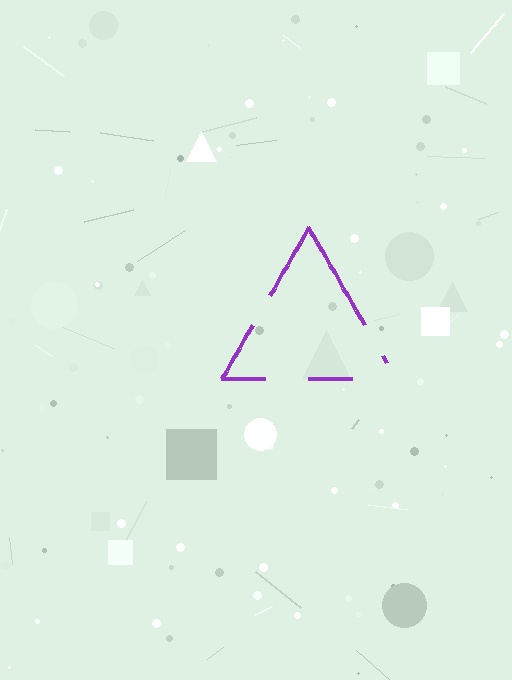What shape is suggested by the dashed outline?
The dashed outline suggests a triangle.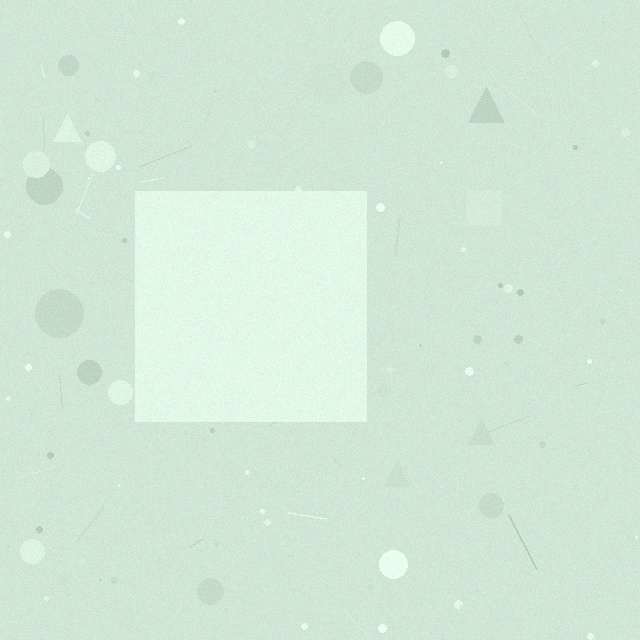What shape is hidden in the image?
A square is hidden in the image.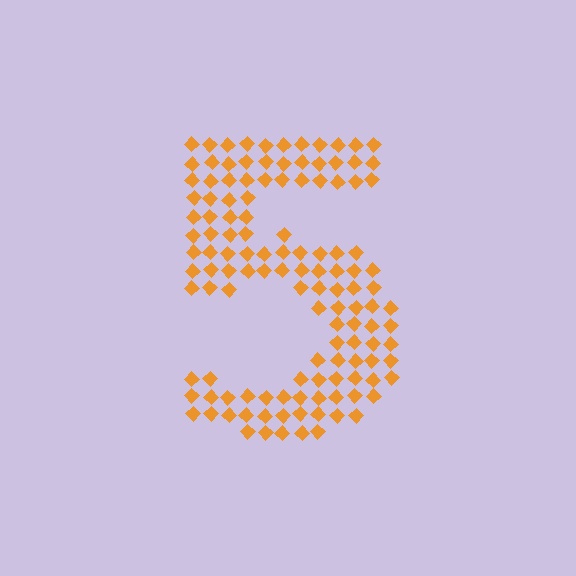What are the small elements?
The small elements are diamonds.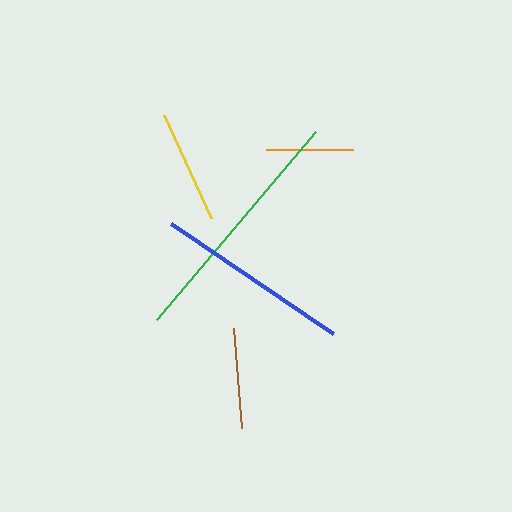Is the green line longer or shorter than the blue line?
The green line is longer than the blue line.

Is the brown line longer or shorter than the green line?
The green line is longer than the brown line.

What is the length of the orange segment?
The orange segment is approximately 87 pixels long.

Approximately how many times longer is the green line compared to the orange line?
The green line is approximately 2.8 times the length of the orange line.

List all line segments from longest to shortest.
From longest to shortest: green, blue, yellow, brown, orange.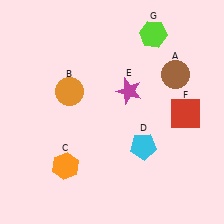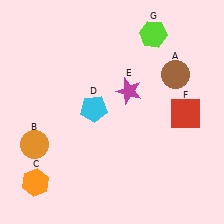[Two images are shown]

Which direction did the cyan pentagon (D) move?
The cyan pentagon (D) moved left.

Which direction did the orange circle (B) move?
The orange circle (B) moved down.